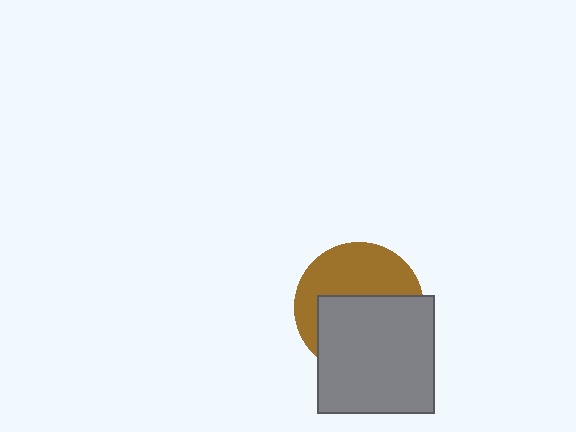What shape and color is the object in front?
The object in front is a gray square.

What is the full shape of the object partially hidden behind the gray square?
The partially hidden object is a brown circle.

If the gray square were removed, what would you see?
You would see the complete brown circle.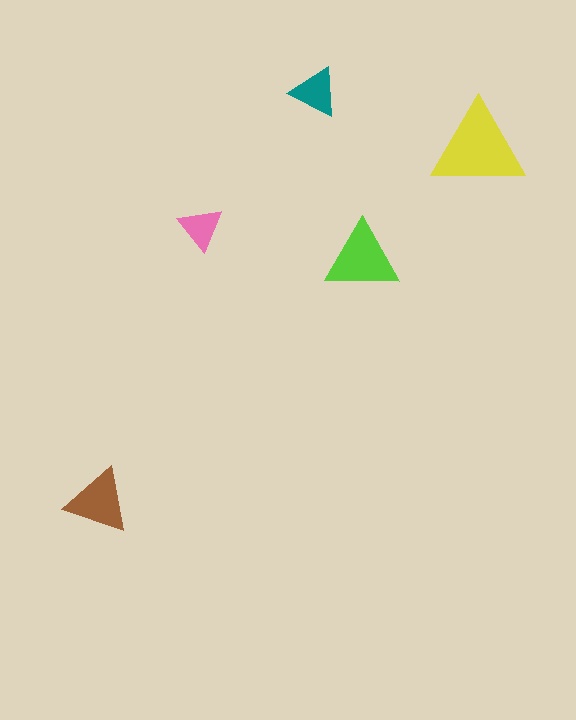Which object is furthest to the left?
The brown triangle is leftmost.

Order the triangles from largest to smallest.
the yellow one, the lime one, the brown one, the teal one, the pink one.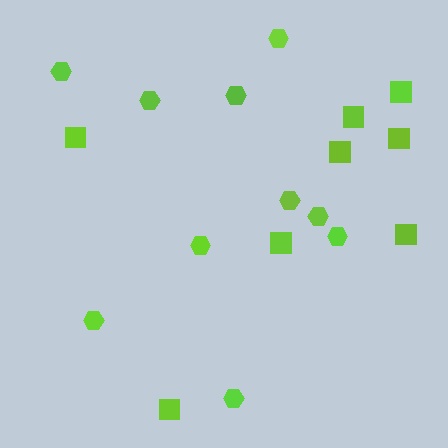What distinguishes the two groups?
There are 2 groups: one group of hexagons (10) and one group of squares (8).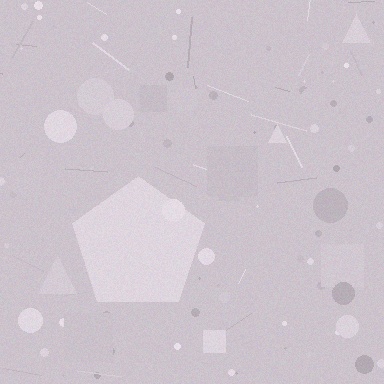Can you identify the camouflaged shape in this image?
The camouflaged shape is a pentagon.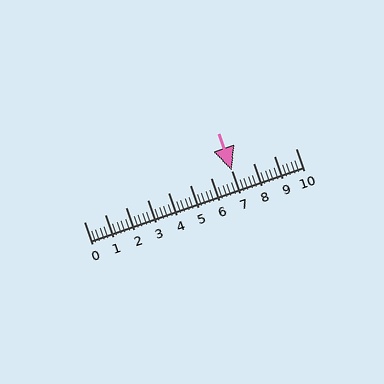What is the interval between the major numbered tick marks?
The major tick marks are spaced 1 units apart.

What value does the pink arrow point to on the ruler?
The pink arrow points to approximately 7.0.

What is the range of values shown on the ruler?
The ruler shows values from 0 to 10.